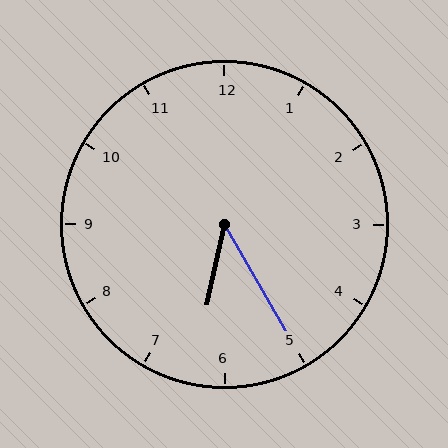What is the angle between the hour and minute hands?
Approximately 42 degrees.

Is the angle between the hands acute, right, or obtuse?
It is acute.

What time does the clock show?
6:25.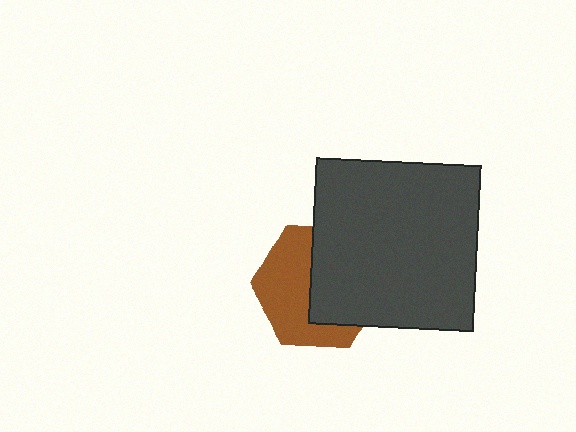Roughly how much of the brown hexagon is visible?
About half of it is visible (roughly 51%).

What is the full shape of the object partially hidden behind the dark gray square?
The partially hidden object is a brown hexagon.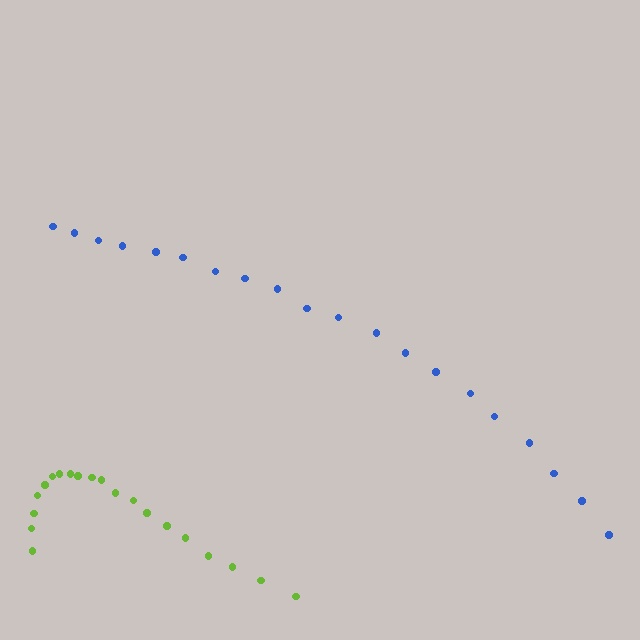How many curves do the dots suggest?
There are 2 distinct paths.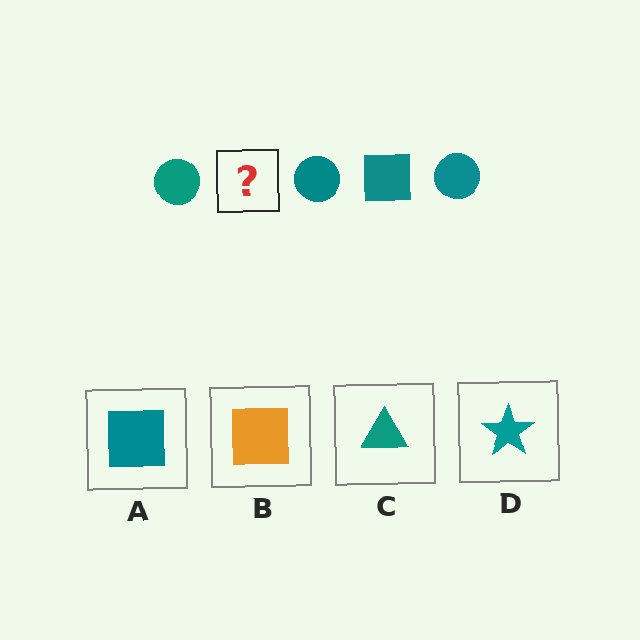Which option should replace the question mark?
Option A.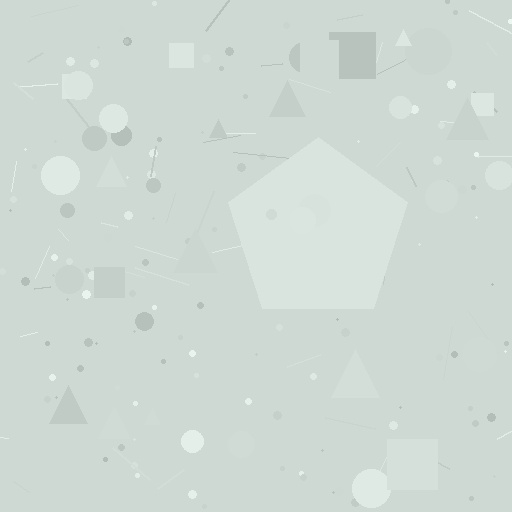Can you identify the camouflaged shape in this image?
The camouflaged shape is a pentagon.